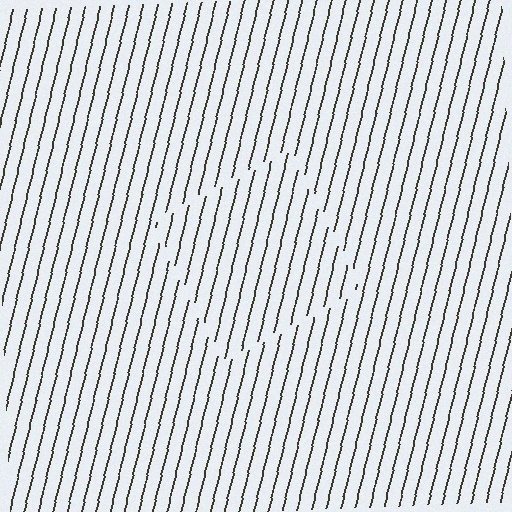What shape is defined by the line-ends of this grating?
An illusory square. The interior of the shape contains the same grating, shifted by half a period — the contour is defined by the phase discontinuity where line-ends from the inner and outer gratings abut.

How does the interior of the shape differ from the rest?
The interior of the shape contains the same grating, shifted by half a period — the contour is defined by the phase discontinuity where line-ends from the inner and outer gratings abut.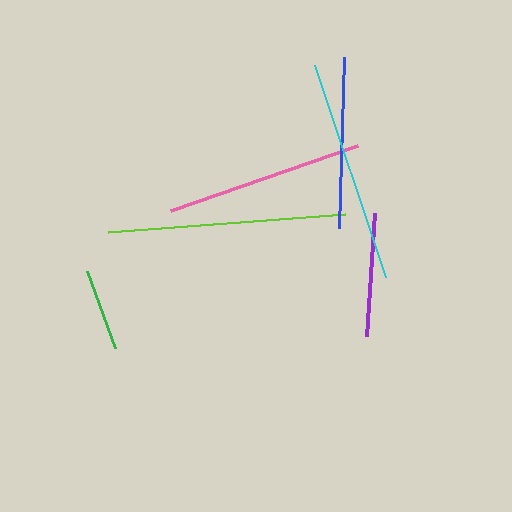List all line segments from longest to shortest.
From longest to shortest: lime, cyan, pink, blue, purple, green.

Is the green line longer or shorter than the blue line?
The blue line is longer than the green line.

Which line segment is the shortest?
The green line is the shortest at approximately 82 pixels.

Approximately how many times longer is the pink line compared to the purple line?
The pink line is approximately 1.6 times the length of the purple line.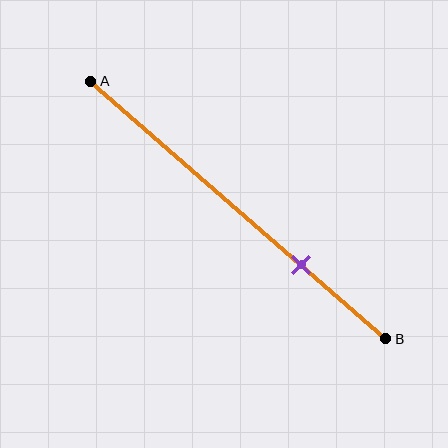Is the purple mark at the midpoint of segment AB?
No, the mark is at about 70% from A, not at the 50% midpoint.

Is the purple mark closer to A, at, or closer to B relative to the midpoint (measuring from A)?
The purple mark is closer to point B than the midpoint of segment AB.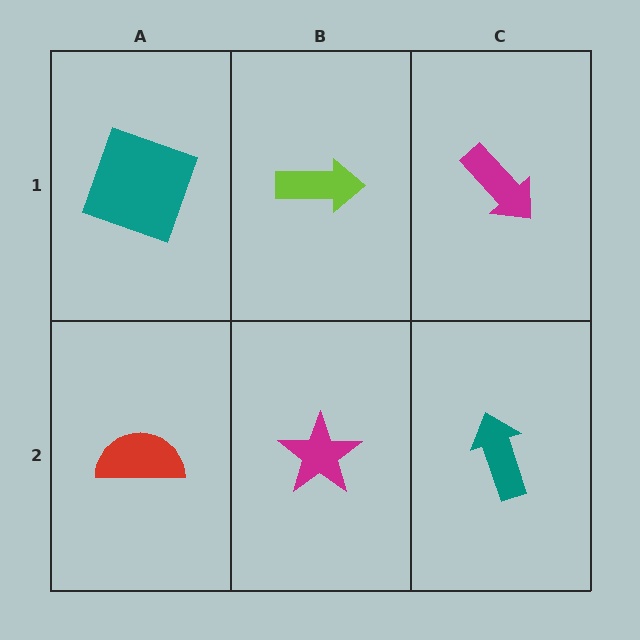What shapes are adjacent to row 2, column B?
A lime arrow (row 1, column B), a red semicircle (row 2, column A), a teal arrow (row 2, column C).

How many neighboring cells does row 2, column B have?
3.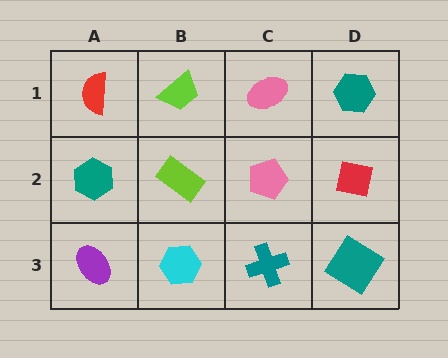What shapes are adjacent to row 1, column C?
A pink pentagon (row 2, column C), a lime trapezoid (row 1, column B), a teal hexagon (row 1, column D).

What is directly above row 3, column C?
A pink pentagon.